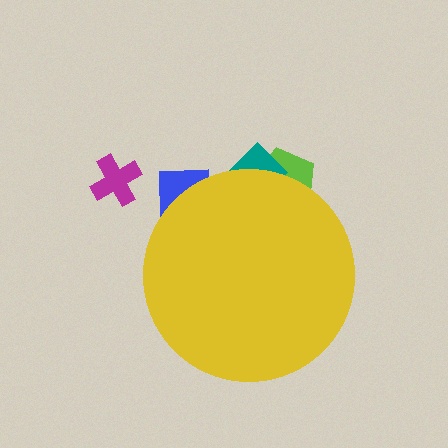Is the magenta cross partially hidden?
No, the magenta cross is fully visible.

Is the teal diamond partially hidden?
Yes, the teal diamond is partially hidden behind the yellow circle.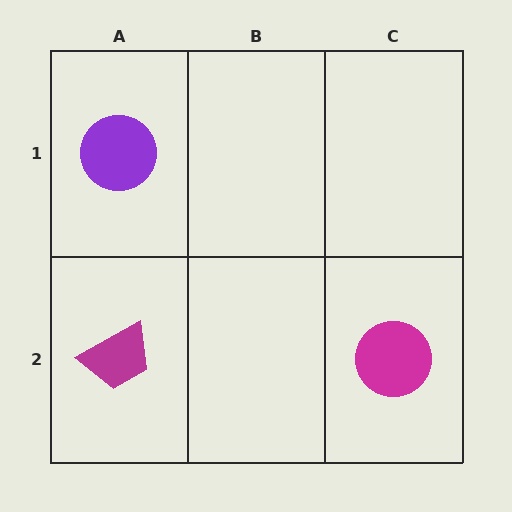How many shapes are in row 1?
1 shape.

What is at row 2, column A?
A magenta trapezoid.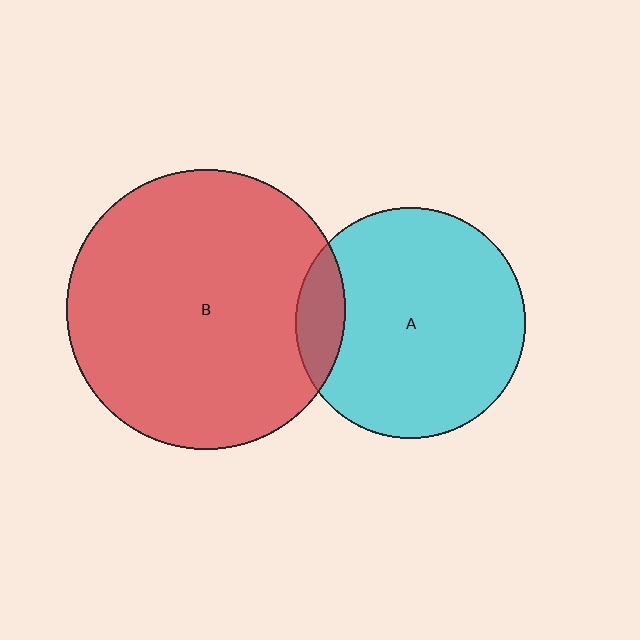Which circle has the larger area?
Circle B (red).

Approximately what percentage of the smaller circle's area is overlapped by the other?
Approximately 10%.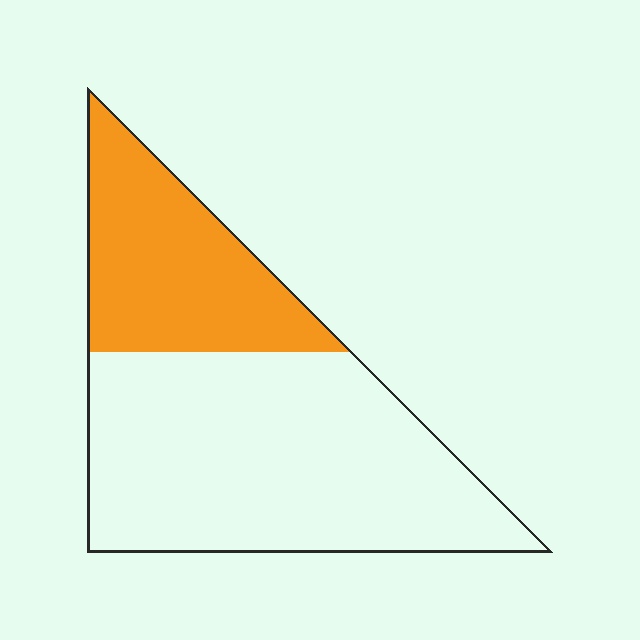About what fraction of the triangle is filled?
About one third (1/3).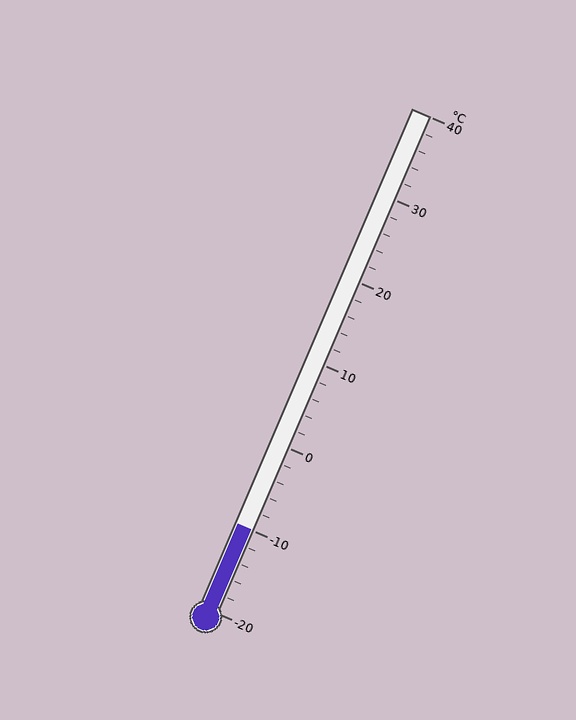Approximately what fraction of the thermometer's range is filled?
The thermometer is filled to approximately 15% of its range.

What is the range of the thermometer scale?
The thermometer scale ranges from -20°C to 40°C.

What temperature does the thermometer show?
The thermometer shows approximately -10°C.